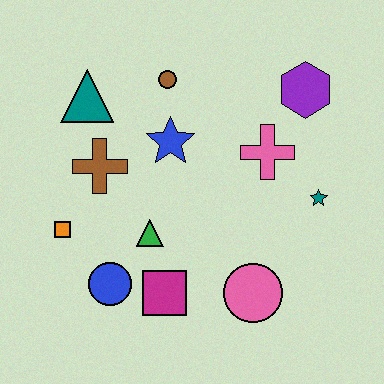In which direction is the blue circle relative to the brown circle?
The blue circle is below the brown circle.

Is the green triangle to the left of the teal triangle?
No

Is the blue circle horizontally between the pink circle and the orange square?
Yes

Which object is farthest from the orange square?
The purple hexagon is farthest from the orange square.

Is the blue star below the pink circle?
No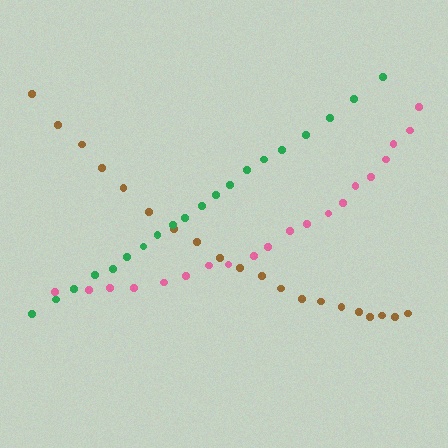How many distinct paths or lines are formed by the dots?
There are 3 distinct paths.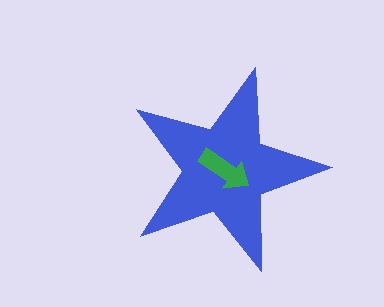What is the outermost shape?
The blue star.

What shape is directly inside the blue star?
The green arrow.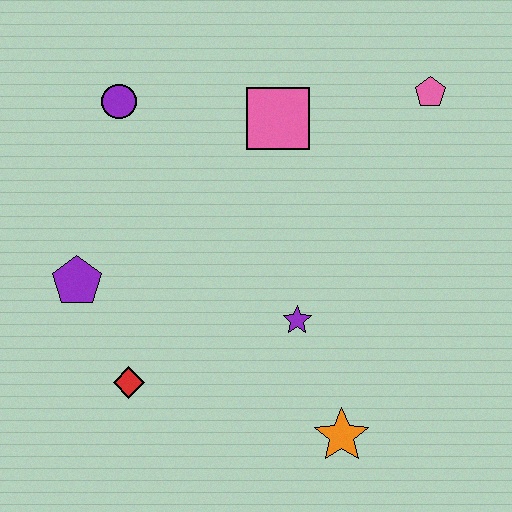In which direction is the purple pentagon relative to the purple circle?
The purple pentagon is below the purple circle.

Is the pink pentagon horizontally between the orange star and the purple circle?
No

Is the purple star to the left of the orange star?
Yes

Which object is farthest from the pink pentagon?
The red diamond is farthest from the pink pentagon.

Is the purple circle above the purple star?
Yes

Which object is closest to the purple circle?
The pink square is closest to the purple circle.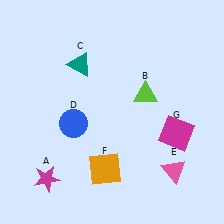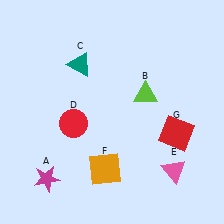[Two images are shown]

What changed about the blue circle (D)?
In Image 1, D is blue. In Image 2, it changed to red.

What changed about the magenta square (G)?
In Image 1, G is magenta. In Image 2, it changed to red.